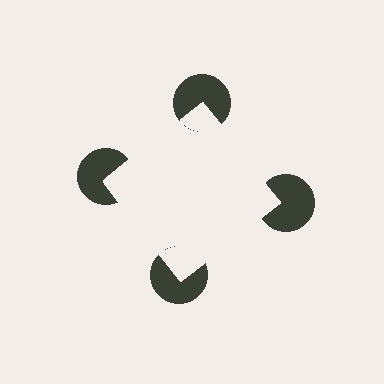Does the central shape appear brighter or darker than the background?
It typically appears slightly brighter than the background, even though no actual brightness change is drawn.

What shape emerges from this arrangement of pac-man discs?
An illusory square — its edges are inferred from the aligned wedge cuts in the pac-man discs, not physically drawn.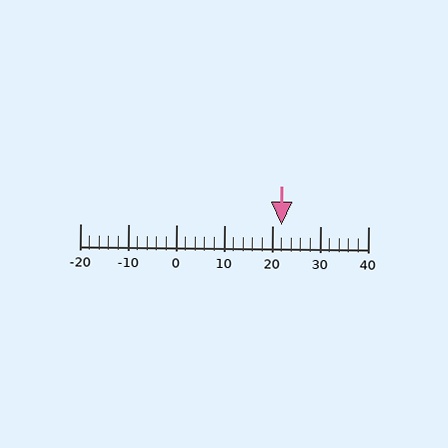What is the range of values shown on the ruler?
The ruler shows values from -20 to 40.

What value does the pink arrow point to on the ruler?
The pink arrow points to approximately 22.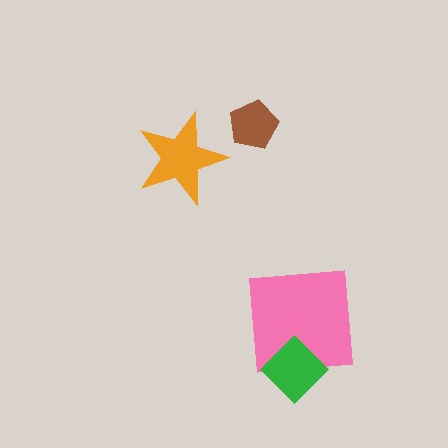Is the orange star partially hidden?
No, no other shape covers it.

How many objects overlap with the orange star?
0 objects overlap with the orange star.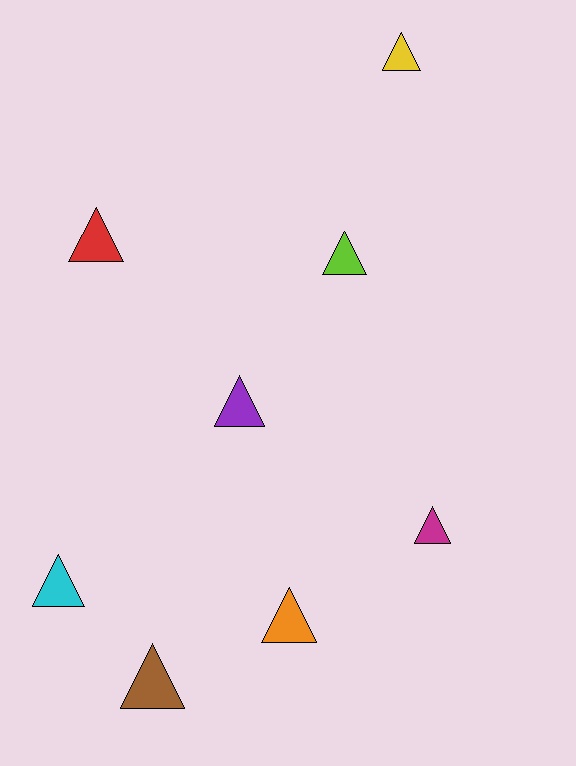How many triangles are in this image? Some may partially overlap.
There are 8 triangles.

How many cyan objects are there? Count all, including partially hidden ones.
There is 1 cyan object.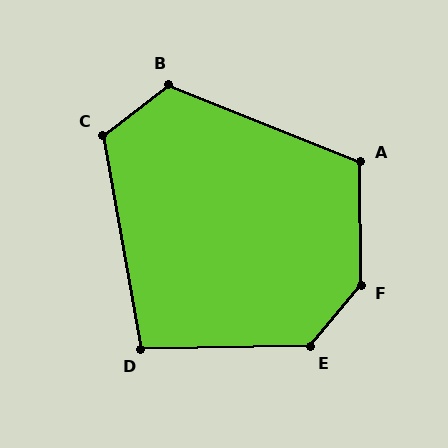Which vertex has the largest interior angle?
F, at approximately 140 degrees.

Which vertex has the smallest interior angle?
D, at approximately 99 degrees.